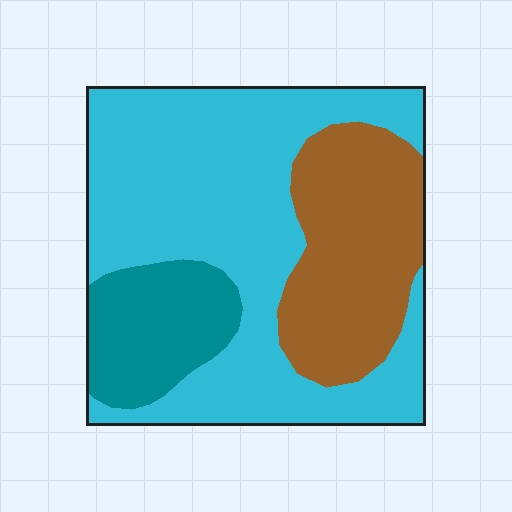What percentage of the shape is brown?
Brown takes up about one quarter (1/4) of the shape.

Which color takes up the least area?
Teal, at roughly 15%.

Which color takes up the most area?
Cyan, at roughly 60%.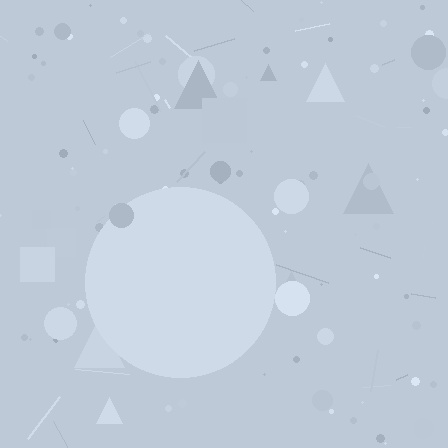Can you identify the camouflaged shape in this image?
The camouflaged shape is a circle.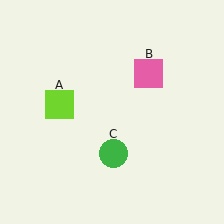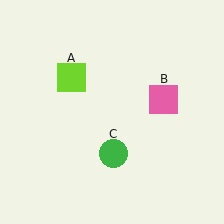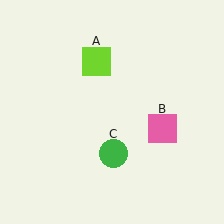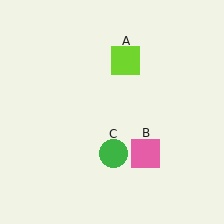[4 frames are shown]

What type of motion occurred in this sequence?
The lime square (object A), pink square (object B) rotated clockwise around the center of the scene.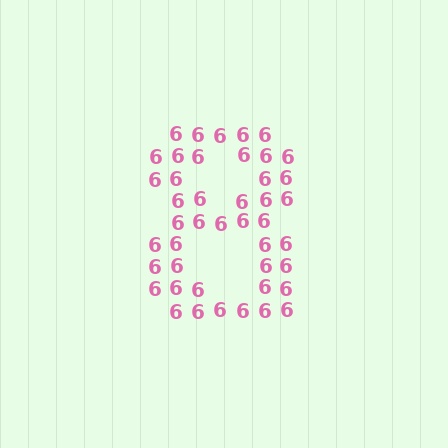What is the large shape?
The large shape is the digit 8.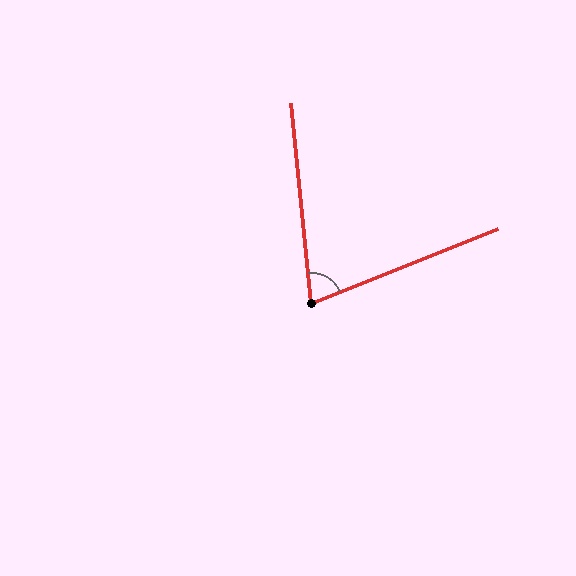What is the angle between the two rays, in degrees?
Approximately 74 degrees.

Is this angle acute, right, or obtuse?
It is acute.